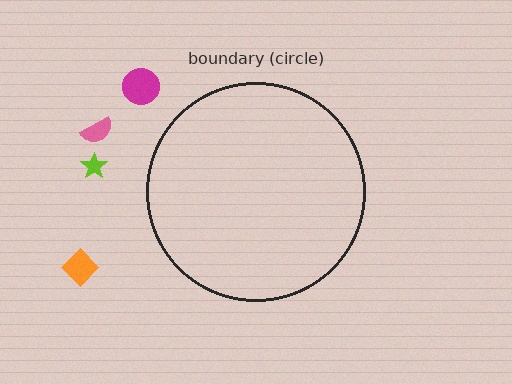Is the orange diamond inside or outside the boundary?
Outside.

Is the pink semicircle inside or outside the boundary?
Outside.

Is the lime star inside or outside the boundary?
Outside.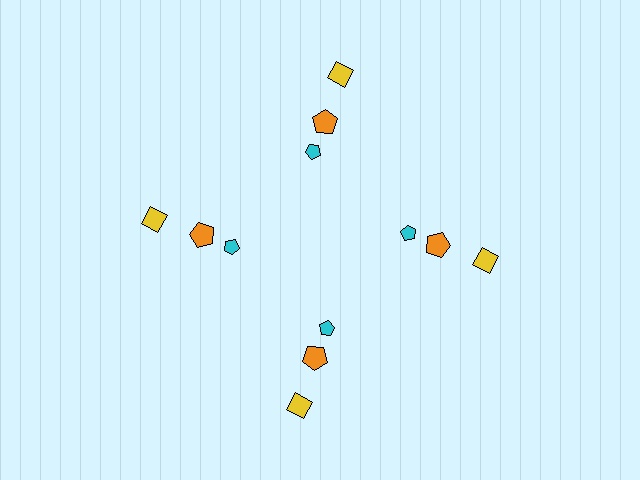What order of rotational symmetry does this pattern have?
This pattern has 4-fold rotational symmetry.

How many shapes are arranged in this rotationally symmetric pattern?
There are 12 shapes, arranged in 4 groups of 3.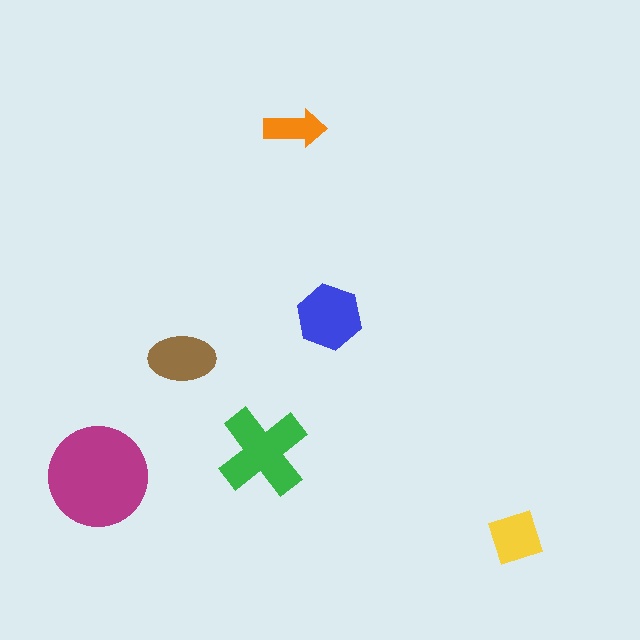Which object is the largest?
The magenta circle.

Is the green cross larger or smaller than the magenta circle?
Smaller.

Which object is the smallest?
The orange arrow.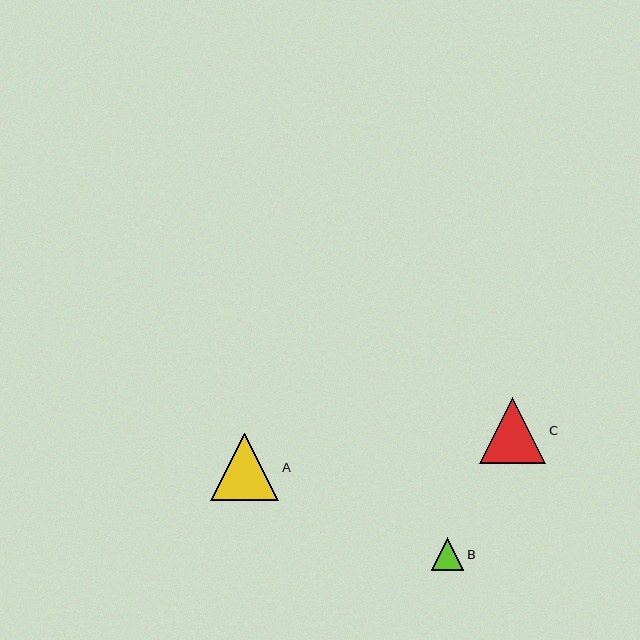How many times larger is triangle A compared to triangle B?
Triangle A is approximately 2.1 times the size of triangle B.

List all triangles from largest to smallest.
From largest to smallest: A, C, B.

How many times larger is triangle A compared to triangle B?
Triangle A is approximately 2.1 times the size of triangle B.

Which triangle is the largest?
Triangle A is the largest with a size of approximately 68 pixels.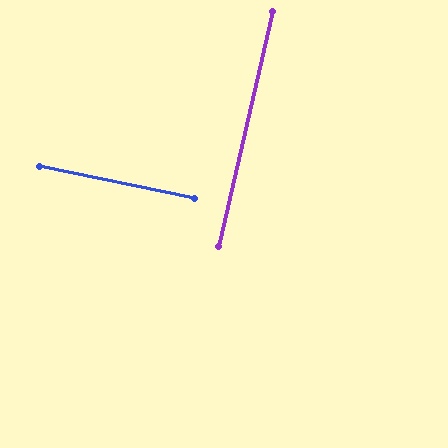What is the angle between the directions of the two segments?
Approximately 89 degrees.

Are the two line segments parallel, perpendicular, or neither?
Perpendicular — they meet at approximately 89°.